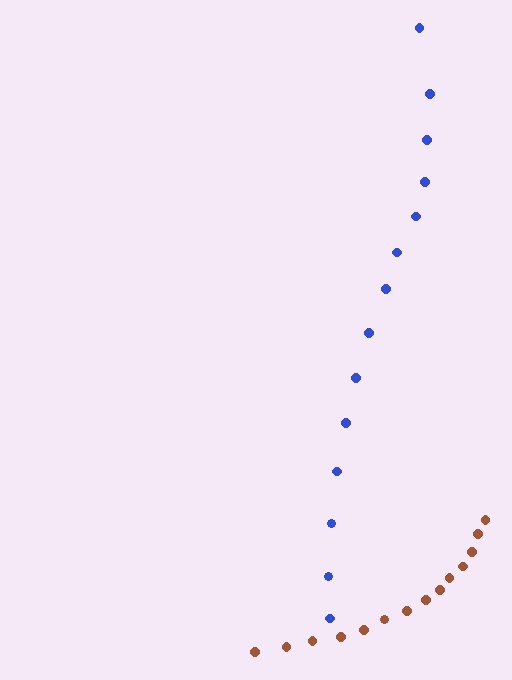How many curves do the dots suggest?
There are 2 distinct paths.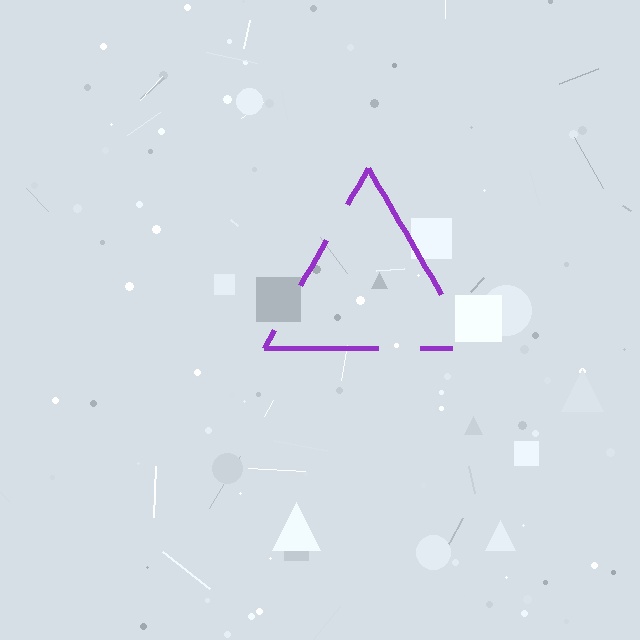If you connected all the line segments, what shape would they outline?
They would outline a triangle.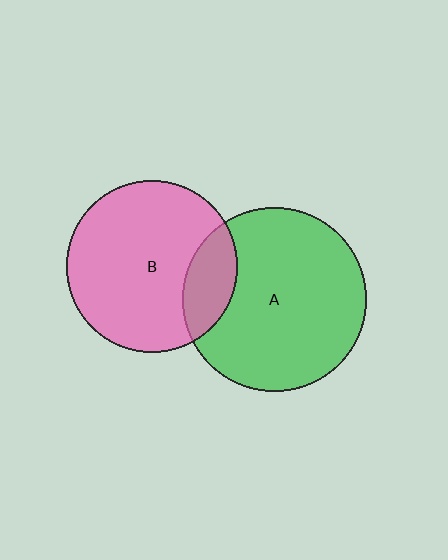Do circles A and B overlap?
Yes.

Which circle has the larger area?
Circle A (green).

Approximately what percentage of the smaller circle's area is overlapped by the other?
Approximately 20%.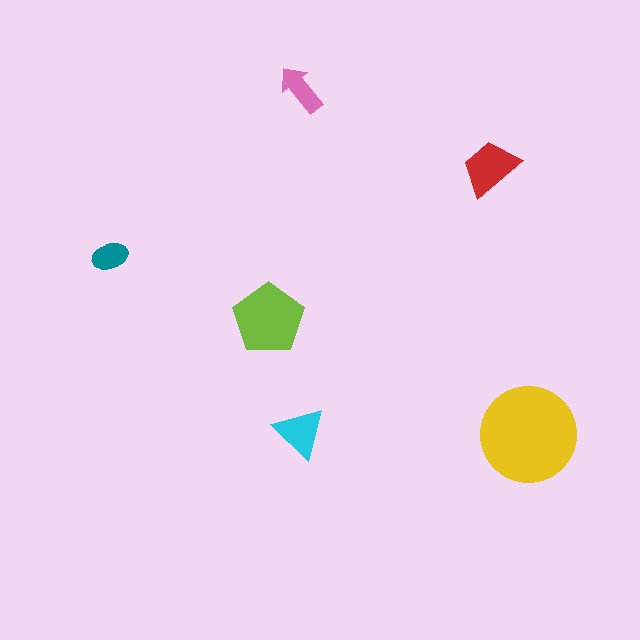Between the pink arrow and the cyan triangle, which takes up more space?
The cyan triangle.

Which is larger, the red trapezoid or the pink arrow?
The red trapezoid.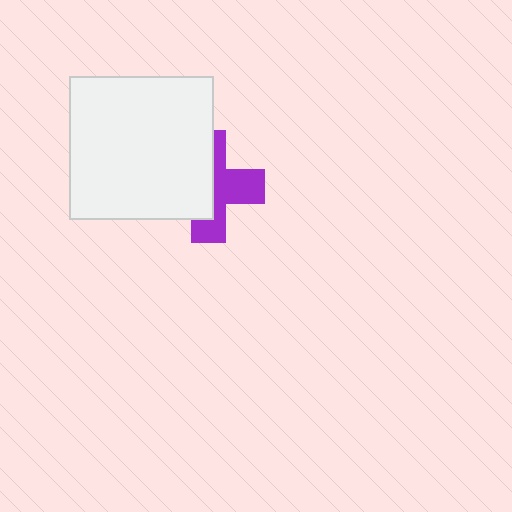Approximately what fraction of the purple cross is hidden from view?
Roughly 51% of the purple cross is hidden behind the white square.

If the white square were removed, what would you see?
You would see the complete purple cross.